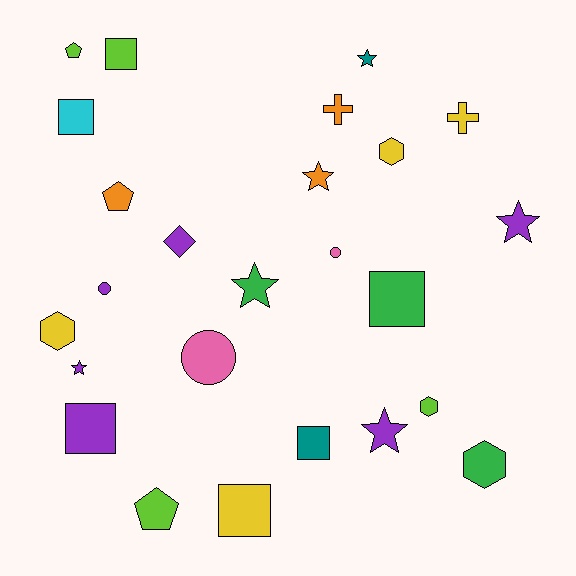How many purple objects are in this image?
There are 6 purple objects.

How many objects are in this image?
There are 25 objects.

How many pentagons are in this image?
There are 3 pentagons.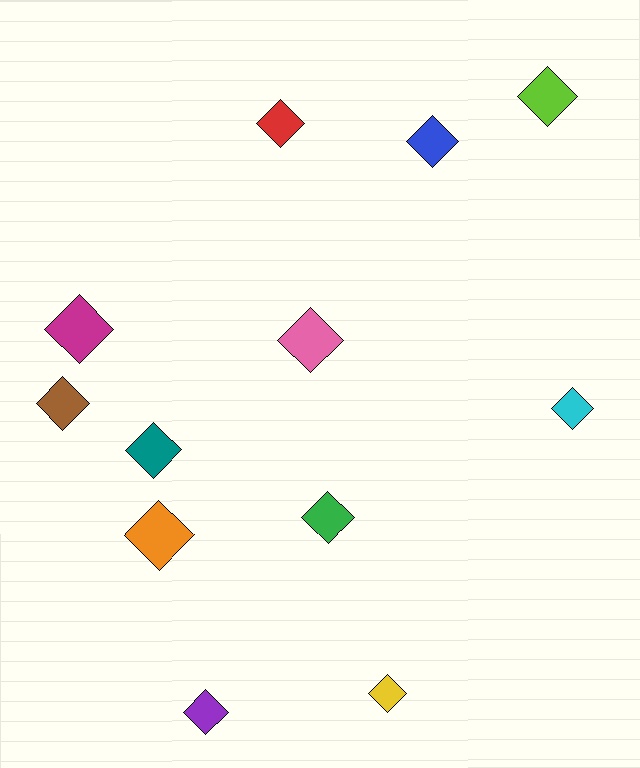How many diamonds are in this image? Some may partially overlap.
There are 12 diamonds.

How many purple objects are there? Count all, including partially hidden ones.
There is 1 purple object.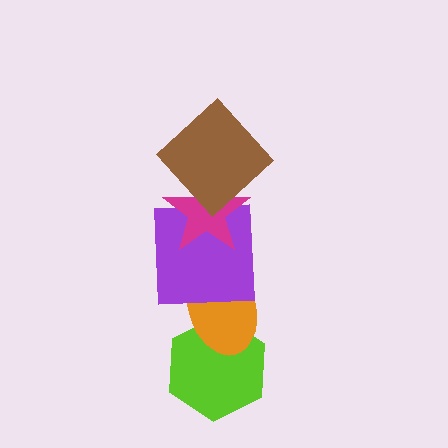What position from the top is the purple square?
The purple square is 3rd from the top.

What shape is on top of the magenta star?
The brown diamond is on top of the magenta star.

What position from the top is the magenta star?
The magenta star is 2nd from the top.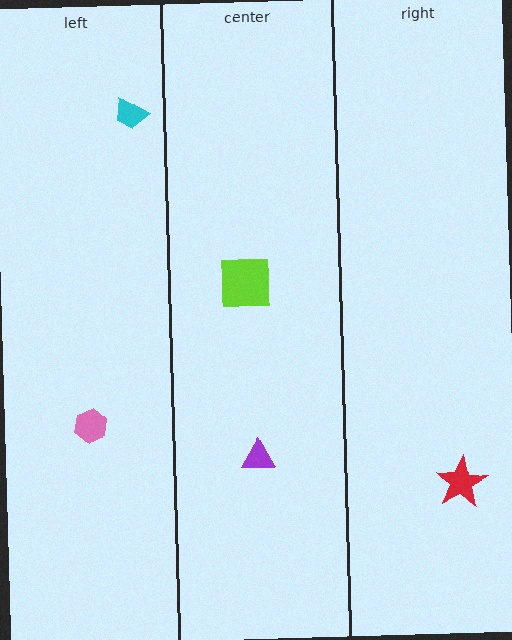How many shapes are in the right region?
1.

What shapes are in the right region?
The red star.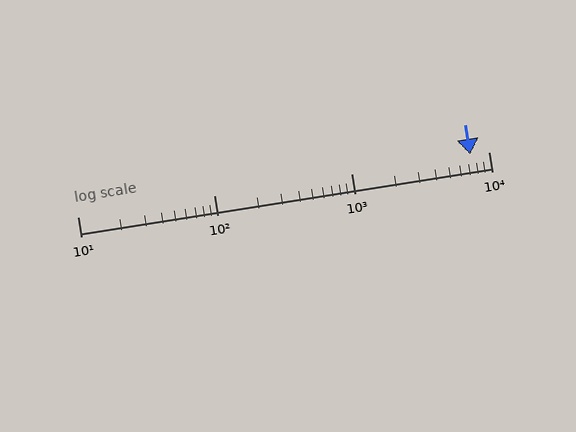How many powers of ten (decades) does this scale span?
The scale spans 3 decades, from 10 to 10000.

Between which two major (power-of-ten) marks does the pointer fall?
The pointer is between 1000 and 10000.